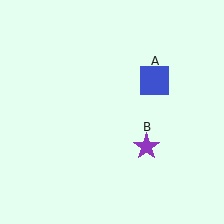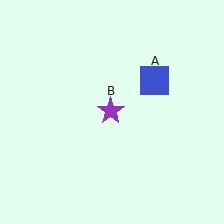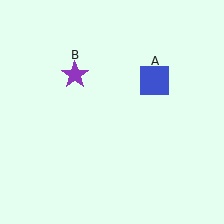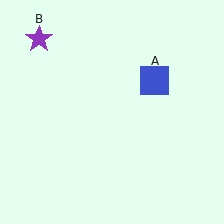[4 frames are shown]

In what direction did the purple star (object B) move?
The purple star (object B) moved up and to the left.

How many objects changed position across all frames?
1 object changed position: purple star (object B).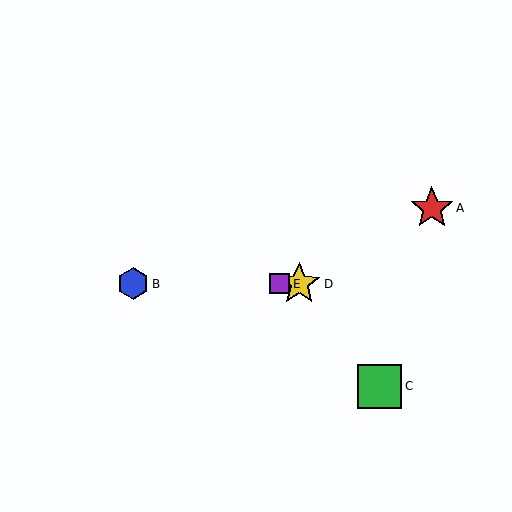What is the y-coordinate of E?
Object E is at y≈284.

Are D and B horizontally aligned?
Yes, both are at y≈284.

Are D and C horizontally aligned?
No, D is at y≈284 and C is at y≈386.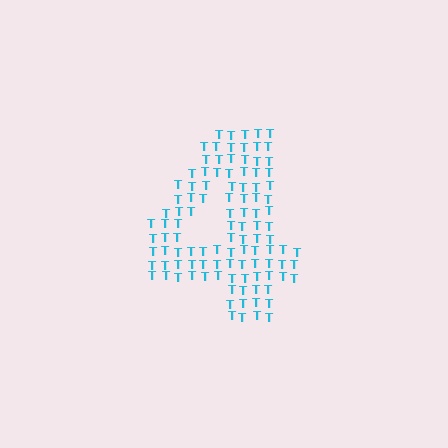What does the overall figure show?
The overall figure shows the digit 4.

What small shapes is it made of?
It is made of small letter T's.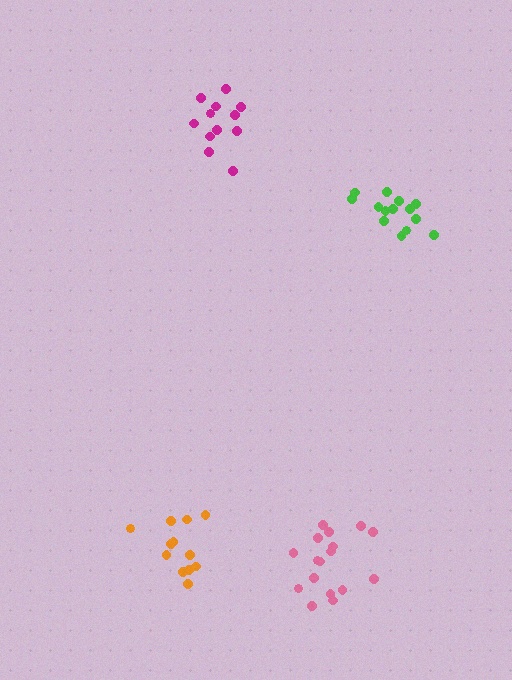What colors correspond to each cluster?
The clusters are colored: orange, green, pink, magenta.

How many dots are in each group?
Group 1: 12 dots, Group 2: 14 dots, Group 3: 17 dots, Group 4: 12 dots (55 total).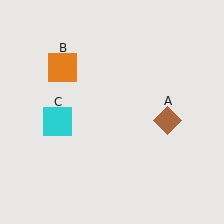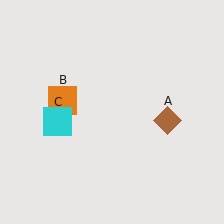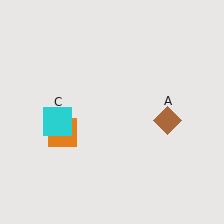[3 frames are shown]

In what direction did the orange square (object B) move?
The orange square (object B) moved down.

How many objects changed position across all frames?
1 object changed position: orange square (object B).